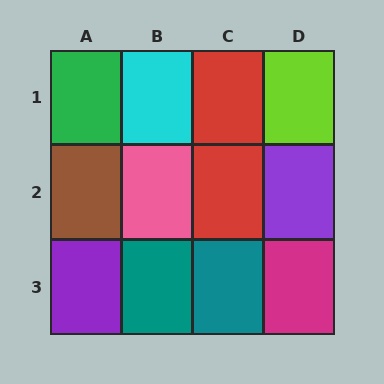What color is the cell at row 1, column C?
Red.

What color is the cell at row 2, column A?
Brown.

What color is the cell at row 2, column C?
Red.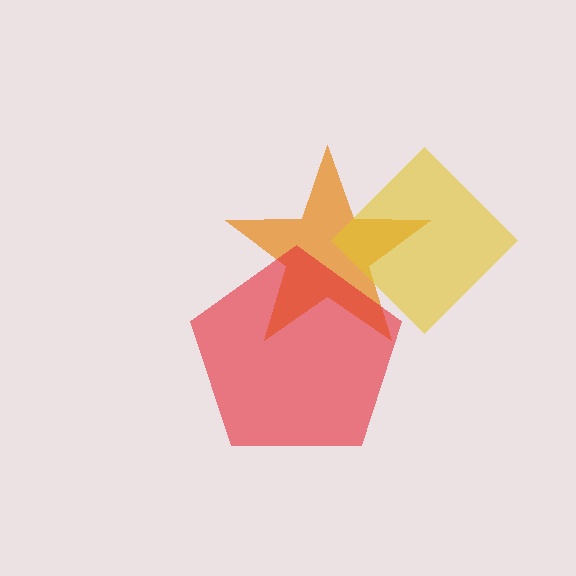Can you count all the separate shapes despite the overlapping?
Yes, there are 3 separate shapes.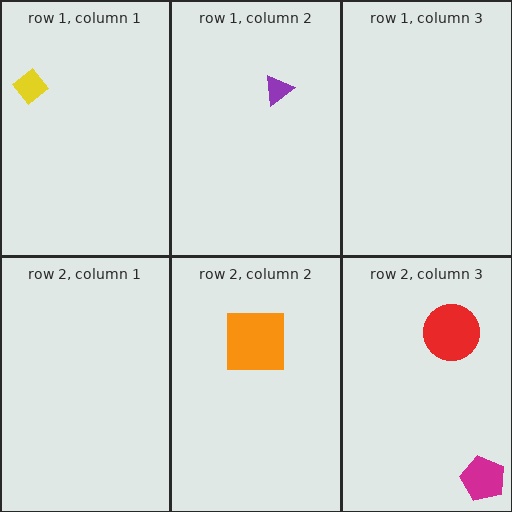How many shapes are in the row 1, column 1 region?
1.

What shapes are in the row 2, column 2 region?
The orange square.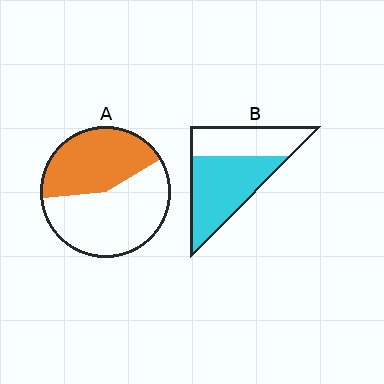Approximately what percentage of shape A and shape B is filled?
A is approximately 45% and B is approximately 60%.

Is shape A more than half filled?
No.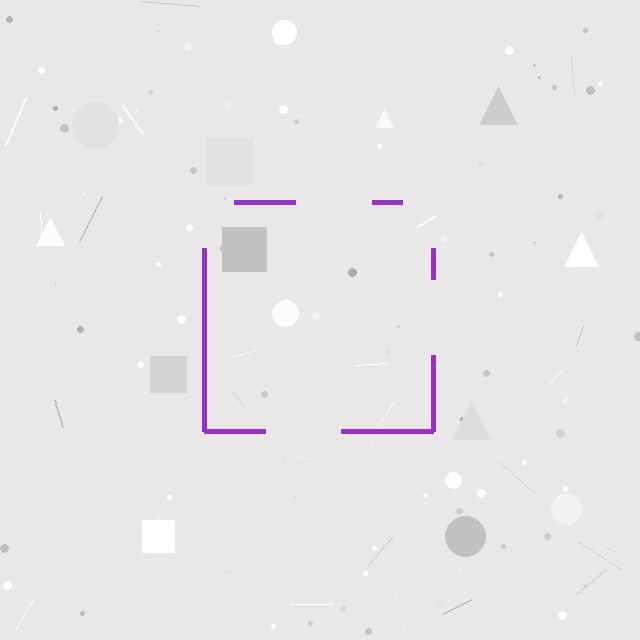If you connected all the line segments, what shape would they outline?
They would outline a square.